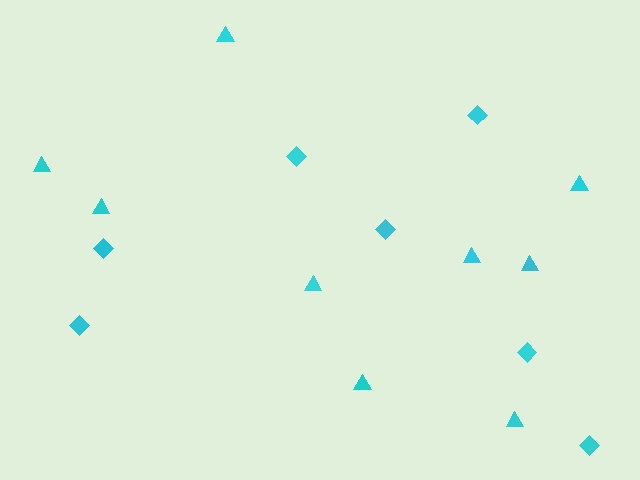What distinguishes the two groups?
There are 2 groups: one group of triangles (9) and one group of diamonds (7).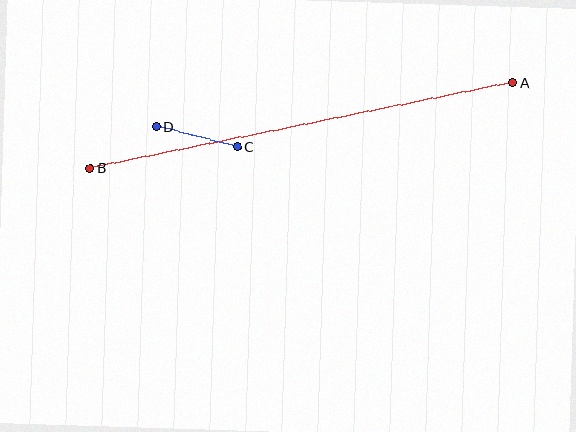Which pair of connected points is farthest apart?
Points A and B are farthest apart.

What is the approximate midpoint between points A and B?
The midpoint is at approximately (302, 125) pixels.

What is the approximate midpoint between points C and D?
The midpoint is at approximately (197, 137) pixels.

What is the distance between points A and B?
The distance is approximately 431 pixels.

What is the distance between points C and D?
The distance is approximately 83 pixels.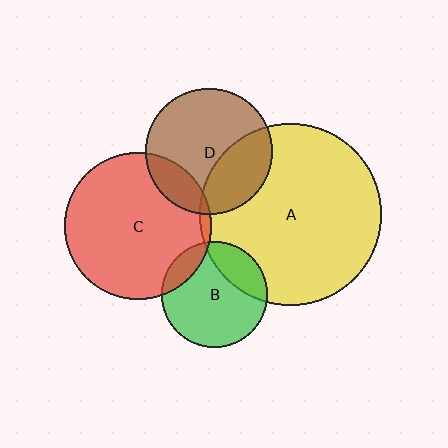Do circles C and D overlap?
Yes.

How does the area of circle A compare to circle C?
Approximately 1.5 times.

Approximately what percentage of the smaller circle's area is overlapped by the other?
Approximately 15%.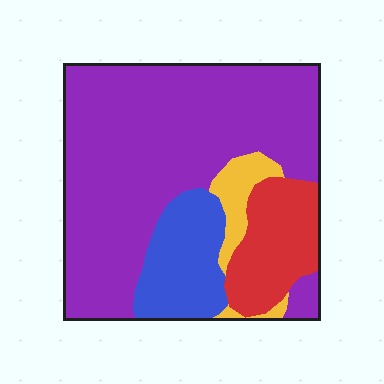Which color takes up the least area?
Yellow, at roughly 5%.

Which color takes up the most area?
Purple, at roughly 65%.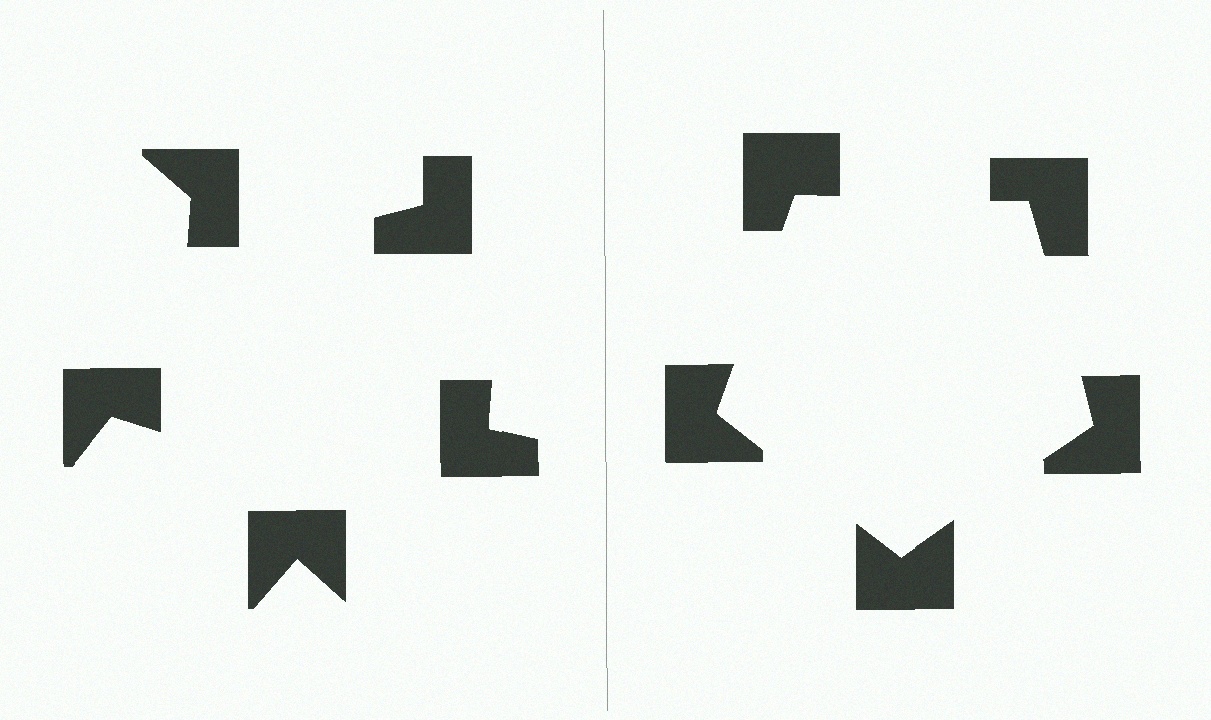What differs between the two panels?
The notched squares are positioned identically on both sides; only the wedge orientations differ. On the right they align to a pentagon; on the left they are misaligned.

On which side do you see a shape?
An illusory pentagon appears on the right side. On the left side the wedge cuts are rotated, so no coherent shape forms.